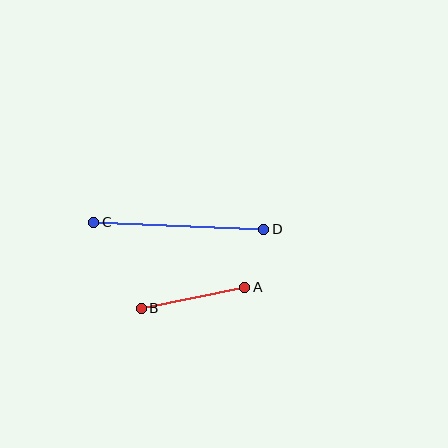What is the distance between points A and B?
The distance is approximately 105 pixels.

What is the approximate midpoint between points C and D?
The midpoint is at approximately (179, 226) pixels.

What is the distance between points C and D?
The distance is approximately 170 pixels.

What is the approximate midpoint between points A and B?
The midpoint is at approximately (193, 298) pixels.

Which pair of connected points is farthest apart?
Points C and D are farthest apart.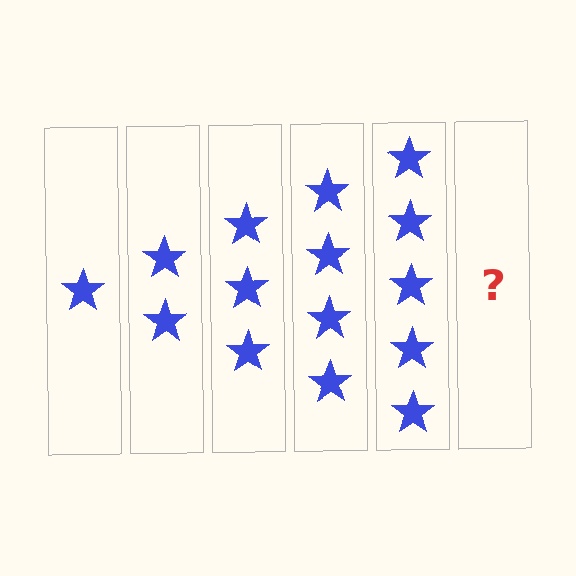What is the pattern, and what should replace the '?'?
The pattern is that each step adds one more star. The '?' should be 6 stars.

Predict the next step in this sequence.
The next step is 6 stars.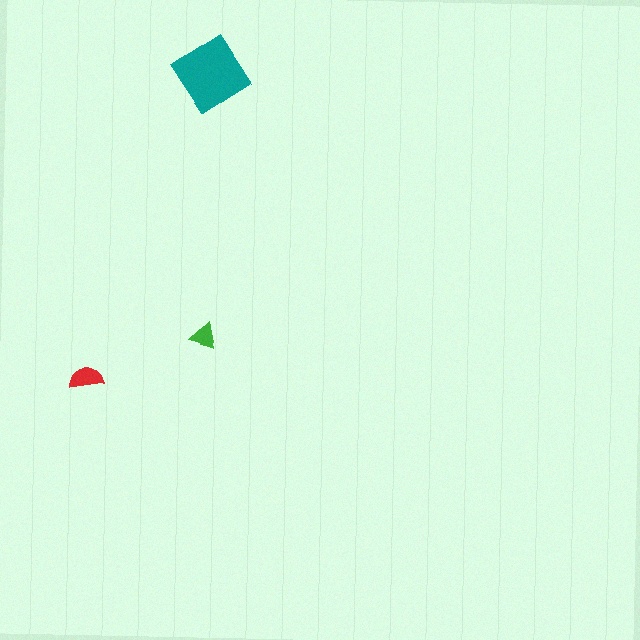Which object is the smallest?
The green triangle.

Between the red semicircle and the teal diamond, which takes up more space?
The teal diamond.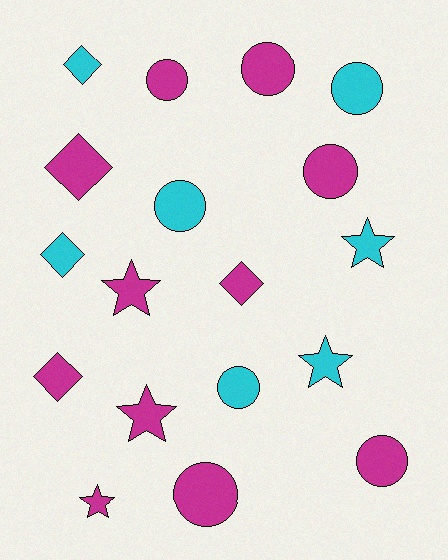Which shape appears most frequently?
Circle, with 8 objects.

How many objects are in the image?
There are 18 objects.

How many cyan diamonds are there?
There are 2 cyan diamonds.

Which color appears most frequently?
Magenta, with 11 objects.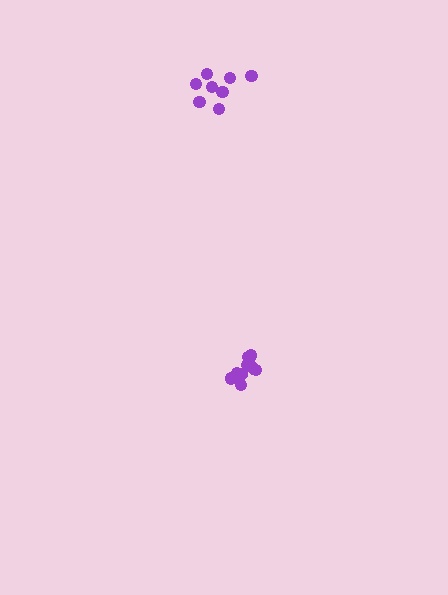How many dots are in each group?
Group 1: 11 dots, Group 2: 8 dots (19 total).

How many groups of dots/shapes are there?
There are 2 groups.